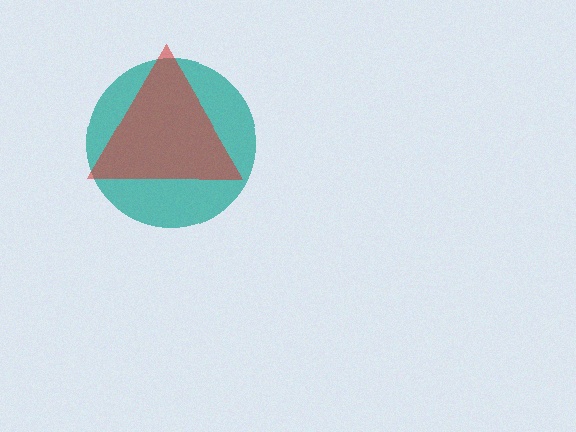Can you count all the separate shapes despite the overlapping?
Yes, there are 2 separate shapes.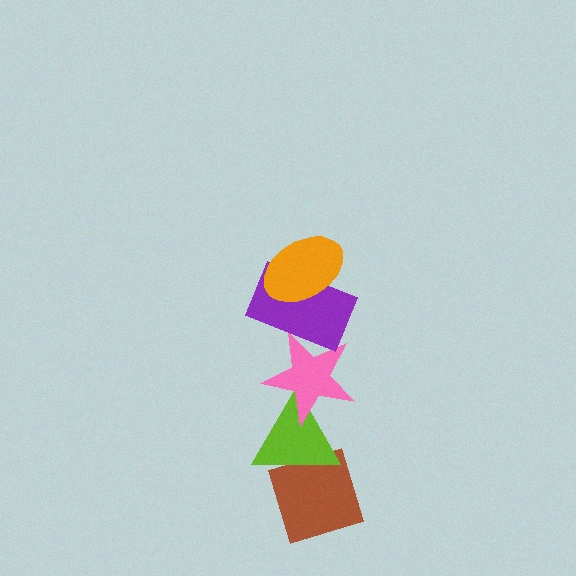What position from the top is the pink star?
The pink star is 3rd from the top.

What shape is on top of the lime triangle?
The pink star is on top of the lime triangle.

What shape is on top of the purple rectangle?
The orange ellipse is on top of the purple rectangle.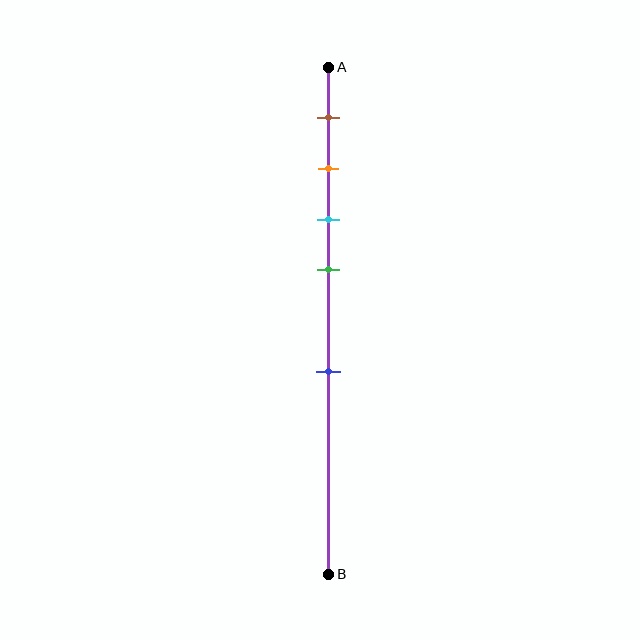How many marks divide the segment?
There are 5 marks dividing the segment.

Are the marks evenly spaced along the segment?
No, the marks are not evenly spaced.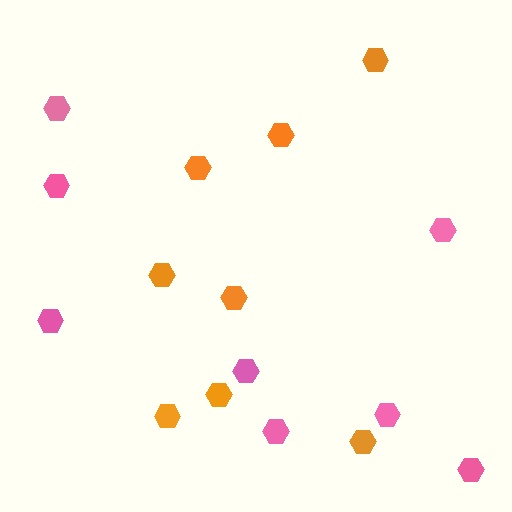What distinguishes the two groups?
There are 2 groups: one group of pink hexagons (8) and one group of orange hexagons (8).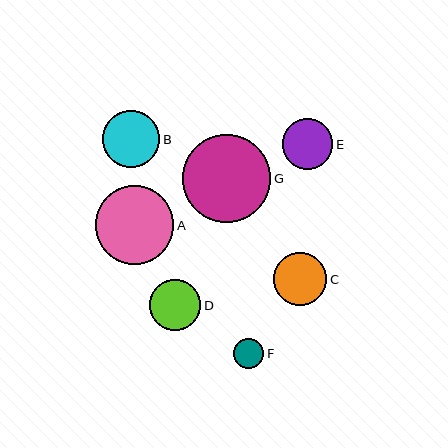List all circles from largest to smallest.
From largest to smallest: G, A, B, C, D, E, F.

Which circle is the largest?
Circle G is the largest with a size of approximately 88 pixels.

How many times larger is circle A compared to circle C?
Circle A is approximately 1.5 times the size of circle C.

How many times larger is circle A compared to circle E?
Circle A is approximately 1.6 times the size of circle E.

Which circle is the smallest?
Circle F is the smallest with a size of approximately 30 pixels.